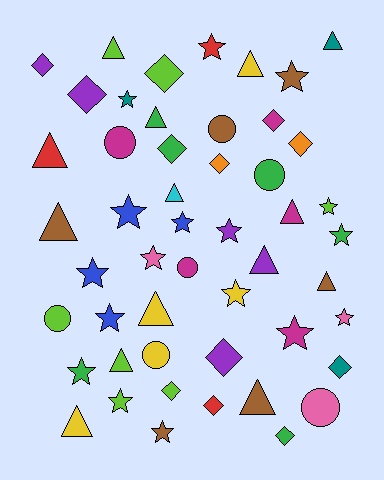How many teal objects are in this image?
There are 3 teal objects.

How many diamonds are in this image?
There are 12 diamonds.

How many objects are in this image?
There are 50 objects.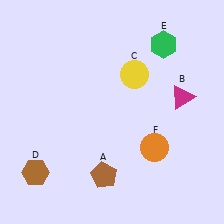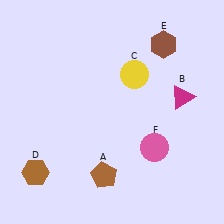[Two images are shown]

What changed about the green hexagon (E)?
In Image 1, E is green. In Image 2, it changed to brown.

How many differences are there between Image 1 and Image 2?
There are 2 differences between the two images.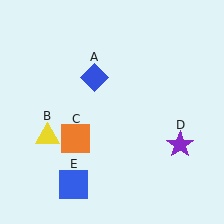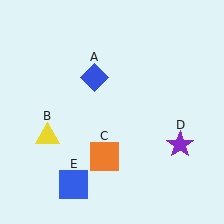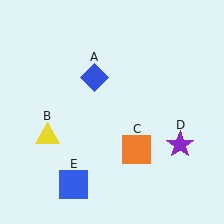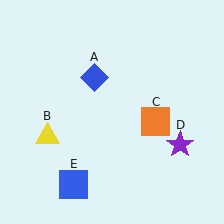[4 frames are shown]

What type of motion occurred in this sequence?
The orange square (object C) rotated counterclockwise around the center of the scene.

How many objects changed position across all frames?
1 object changed position: orange square (object C).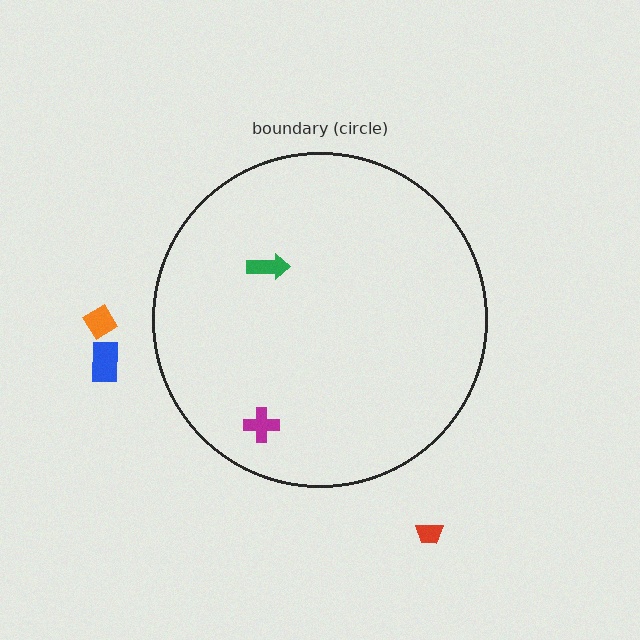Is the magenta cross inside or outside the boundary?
Inside.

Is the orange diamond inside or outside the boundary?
Outside.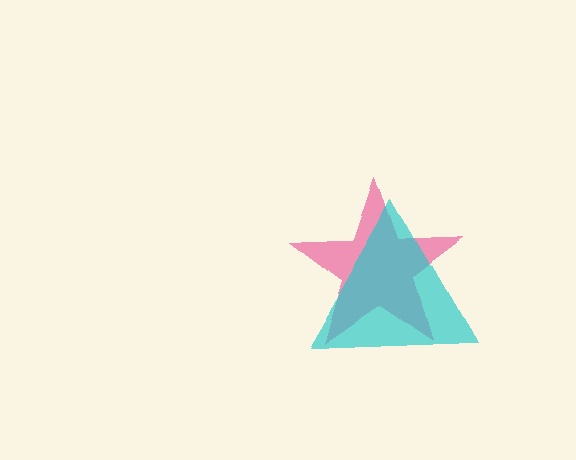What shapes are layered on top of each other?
The layered shapes are: a pink star, a cyan triangle.